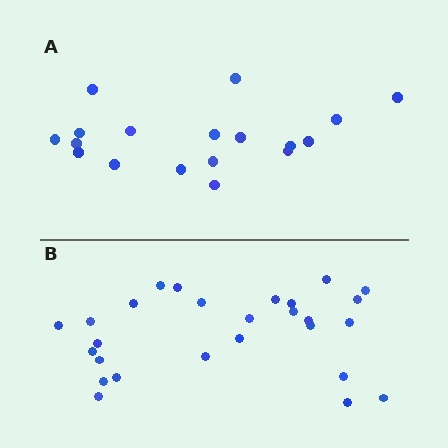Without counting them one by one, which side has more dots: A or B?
Region B (the bottom region) has more dots.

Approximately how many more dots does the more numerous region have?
Region B has roughly 8 or so more dots than region A.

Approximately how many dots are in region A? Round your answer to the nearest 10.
About 20 dots. (The exact count is 18, which rounds to 20.)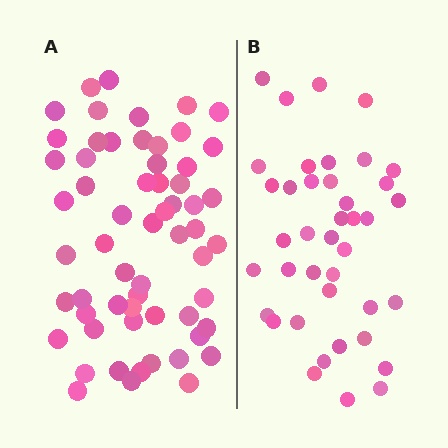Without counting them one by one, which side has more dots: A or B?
Region A (the left region) has more dots.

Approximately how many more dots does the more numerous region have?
Region A has approximately 20 more dots than region B.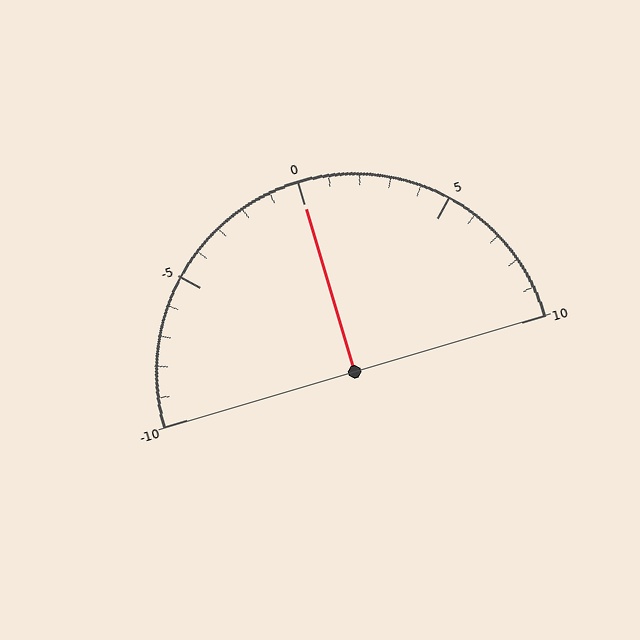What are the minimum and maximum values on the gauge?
The gauge ranges from -10 to 10.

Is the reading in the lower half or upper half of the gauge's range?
The reading is in the upper half of the range (-10 to 10).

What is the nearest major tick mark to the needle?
The nearest major tick mark is 0.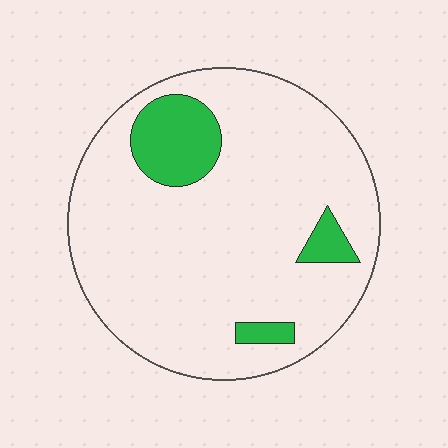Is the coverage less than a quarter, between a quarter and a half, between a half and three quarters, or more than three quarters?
Less than a quarter.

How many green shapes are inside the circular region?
3.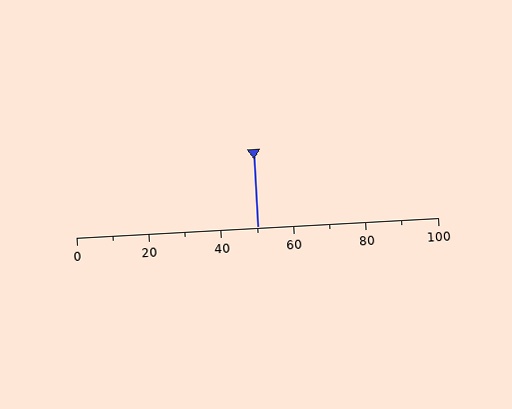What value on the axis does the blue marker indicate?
The marker indicates approximately 50.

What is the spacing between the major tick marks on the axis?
The major ticks are spaced 20 apart.